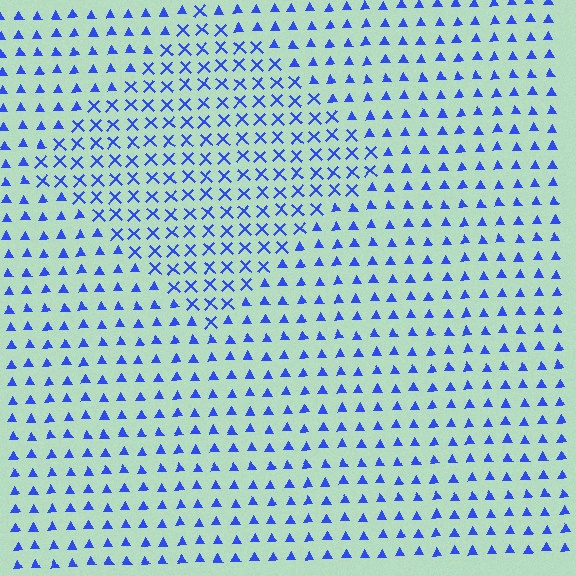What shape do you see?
I see a diamond.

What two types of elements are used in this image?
The image uses X marks inside the diamond region and triangles outside it.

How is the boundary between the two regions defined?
The boundary is defined by a change in element shape: X marks inside vs. triangles outside. All elements share the same color and spacing.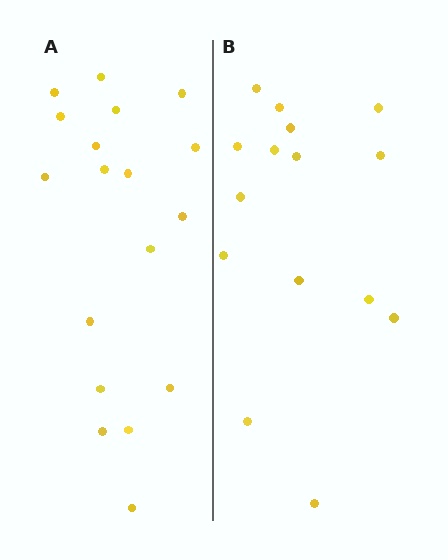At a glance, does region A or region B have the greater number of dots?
Region A (the left region) has more dots.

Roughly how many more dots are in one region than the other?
Region A has just a few more — roughly 2 or 3 more dots than region B.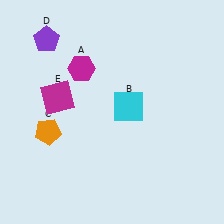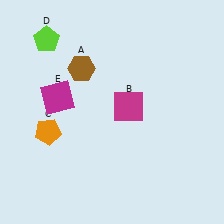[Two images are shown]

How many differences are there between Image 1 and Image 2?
There are 3 differences between the two images.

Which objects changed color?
A changed from magenta to brown. B changed from cyan to magenta. D changed from purple to lime.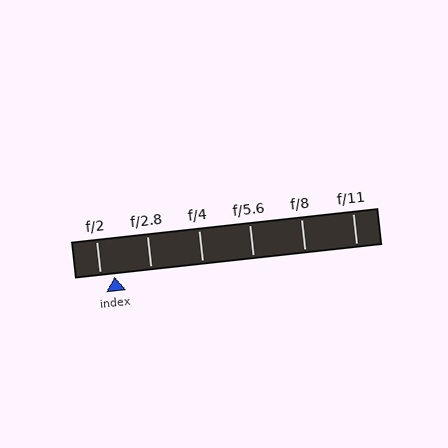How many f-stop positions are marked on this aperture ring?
There are 6 f-stop positions marked.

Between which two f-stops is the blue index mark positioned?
The index mark is between f/2 and f/2.8.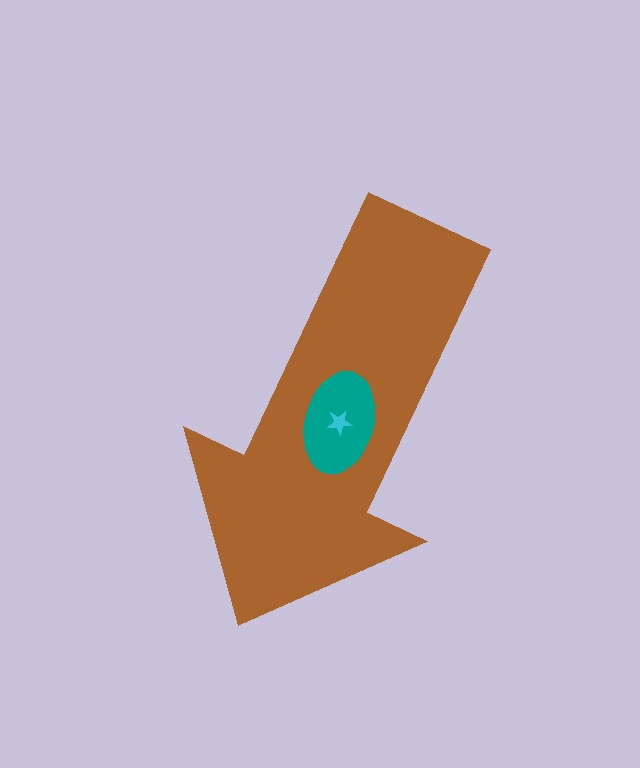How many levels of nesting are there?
3.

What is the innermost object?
The cyan star.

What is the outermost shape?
The brown arrow.